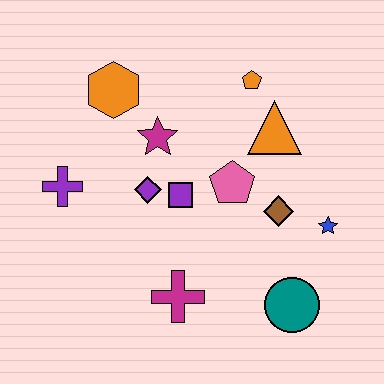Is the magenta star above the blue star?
Yes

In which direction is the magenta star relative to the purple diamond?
The magenta star is above the purple diamond.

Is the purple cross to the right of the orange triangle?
No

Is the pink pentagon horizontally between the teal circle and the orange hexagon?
Yes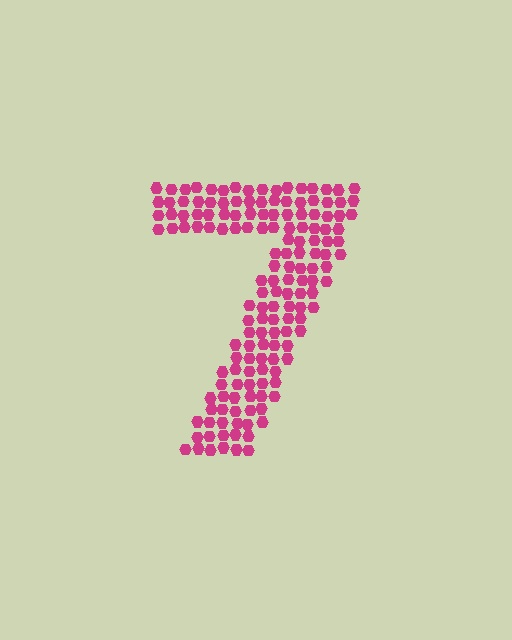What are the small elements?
The small elements are hexagons.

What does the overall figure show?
The overall figure shows the digit 7.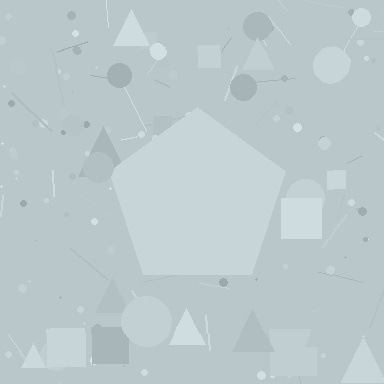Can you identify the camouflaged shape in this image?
The camouflaged shape is a pentagon.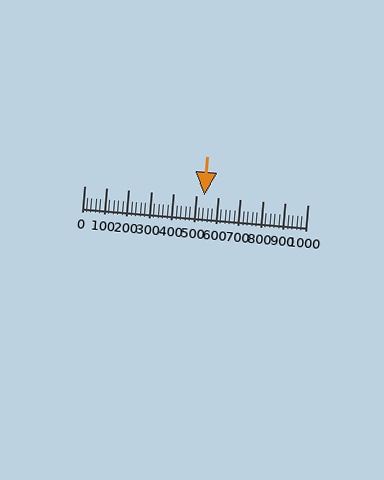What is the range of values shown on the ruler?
The ruler shows values from 0 to 1000.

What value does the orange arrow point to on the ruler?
The orange arrow points to approximately 540.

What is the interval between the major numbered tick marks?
The major tick marks are spaced 100 units apart.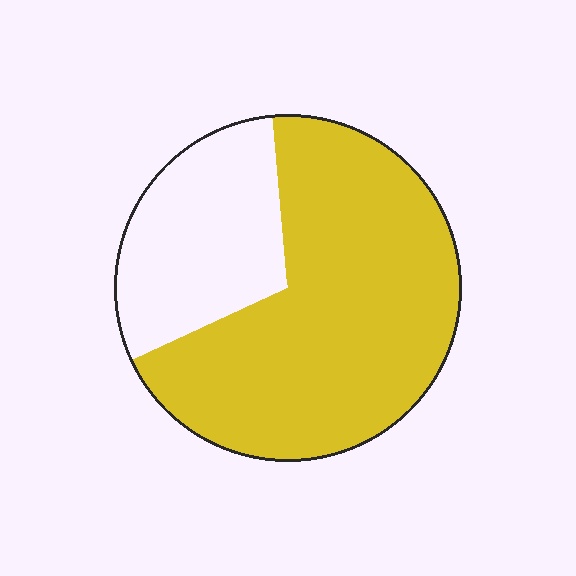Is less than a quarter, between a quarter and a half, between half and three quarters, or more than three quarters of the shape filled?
Between half and three quarters.